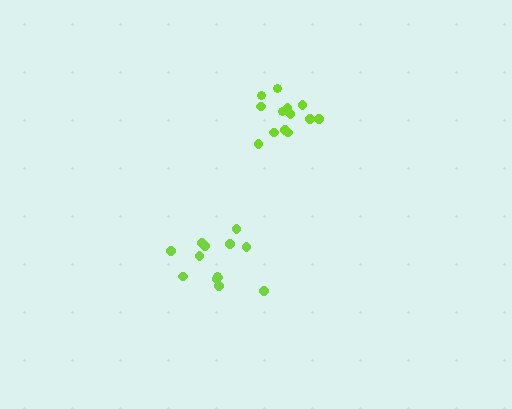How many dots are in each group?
Group 1: 13 dots, Group 2: 13 dots (26 total).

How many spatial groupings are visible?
There are 2 spatial groupings.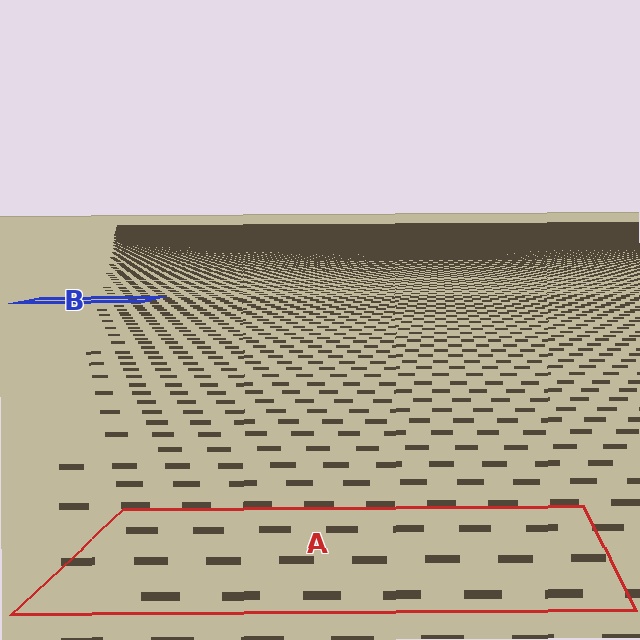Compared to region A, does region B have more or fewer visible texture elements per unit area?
Region B has more texture elements per unit area — they are packed more densely because it is farther away.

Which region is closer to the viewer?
Region A is closer. The texture elements there are larger and more spread out.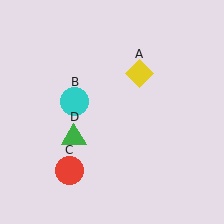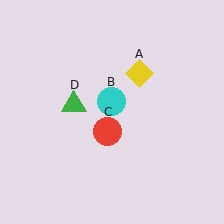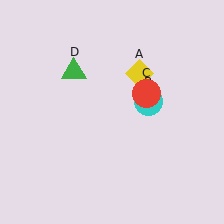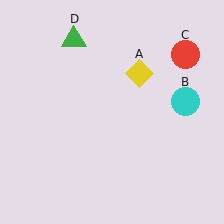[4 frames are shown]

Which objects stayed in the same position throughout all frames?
Yellow diamond (object A) remained stationary.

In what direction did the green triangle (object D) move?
The green triangle (object D) moved up.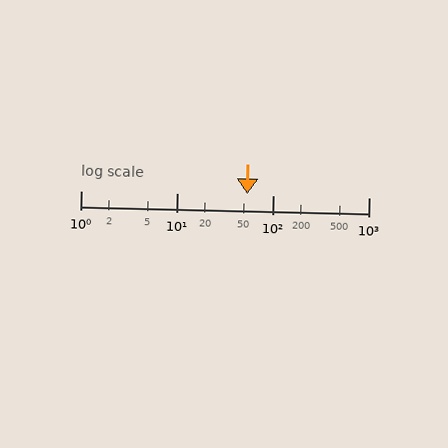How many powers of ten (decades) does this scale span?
The scale spans 3 decades, from 1 to 1000.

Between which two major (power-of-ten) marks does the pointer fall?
The pointer is between 10 and 100.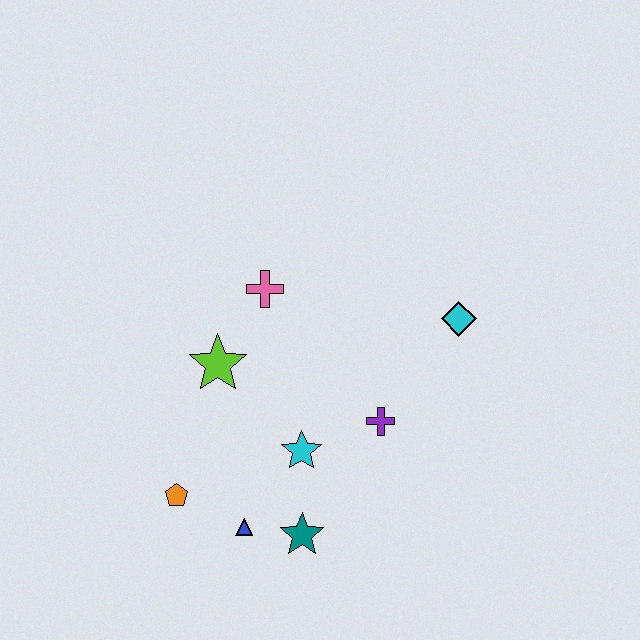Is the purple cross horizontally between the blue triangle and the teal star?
No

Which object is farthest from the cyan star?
The cyan diamond is farthest from the cyan star.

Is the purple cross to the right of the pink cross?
Yes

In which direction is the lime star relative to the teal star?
The lime star is above the teal star.